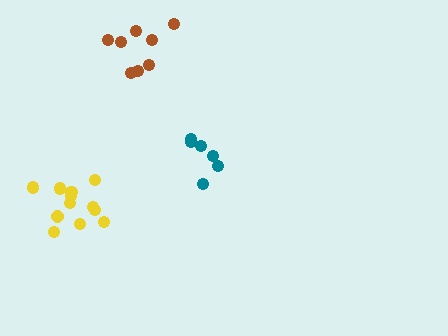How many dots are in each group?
Group 1: 6 dots, Group 2: 12 dots, Group 3: 8 dots (26 total).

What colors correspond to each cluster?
The clusters are colored: teal, yellow, brown.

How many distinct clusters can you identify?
There are 3 distinct clusters.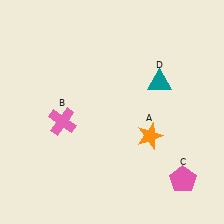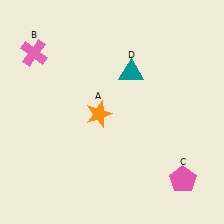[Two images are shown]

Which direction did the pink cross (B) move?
The pink cross (B) moved up.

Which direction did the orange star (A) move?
The orange star (A) moved left.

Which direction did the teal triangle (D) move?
The teal triangle (D) moved left.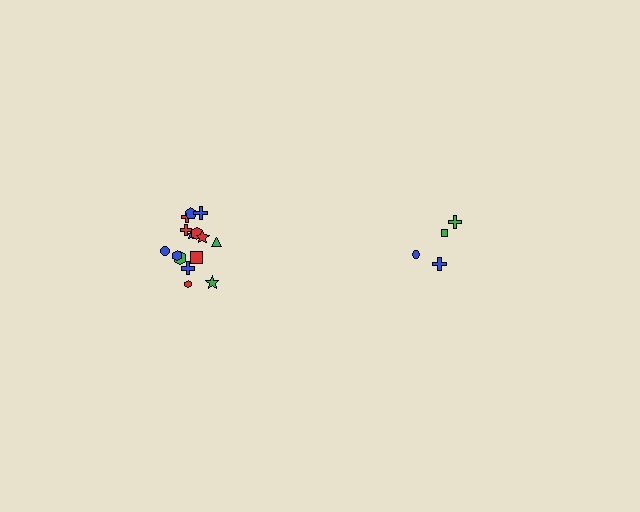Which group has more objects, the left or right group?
The left group.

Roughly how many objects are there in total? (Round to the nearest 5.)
Roughly 20 objects in total.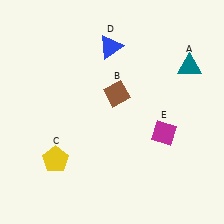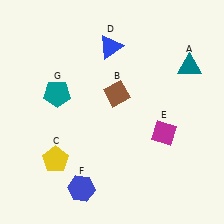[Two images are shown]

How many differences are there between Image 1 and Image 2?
There are 2 differences between the two images.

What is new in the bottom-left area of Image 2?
A blue hexagon (F) was added in the bottom-left area of Image 2.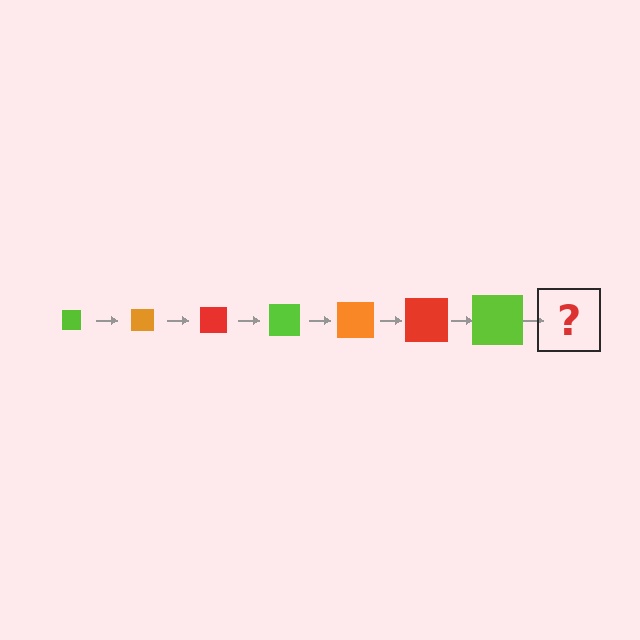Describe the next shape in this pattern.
It should be an orange square, larger than the previous one.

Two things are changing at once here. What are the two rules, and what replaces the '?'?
The two rules are that the square grows larger each step and the color cycles through lime, orange, and red. The '?' should be an orange square, larger than the previous one.